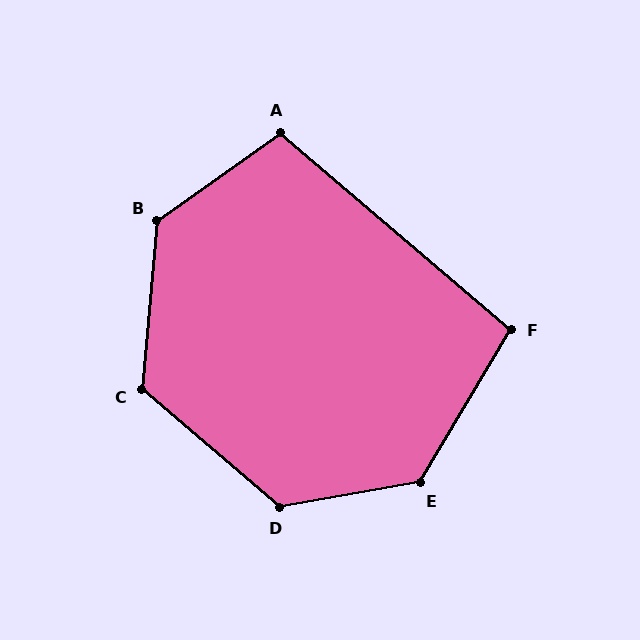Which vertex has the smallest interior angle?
F, at approximately 100 degrees.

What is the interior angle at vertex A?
Approximately 104 degrees (obtuse).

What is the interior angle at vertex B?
Approximately 130 degrees (obtuse).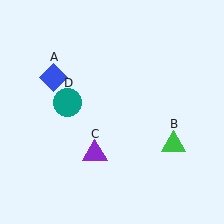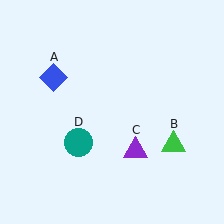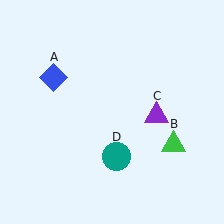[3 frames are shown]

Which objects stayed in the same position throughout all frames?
Blue diamond (object A) and green triangle (object B) remained stationary.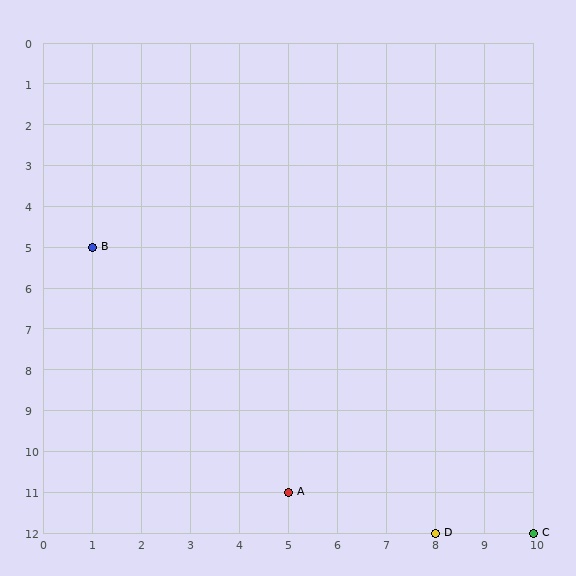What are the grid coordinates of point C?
Point C is at grid coordinates (10, 12).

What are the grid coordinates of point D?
Point D is at grid coordinates (8, 12).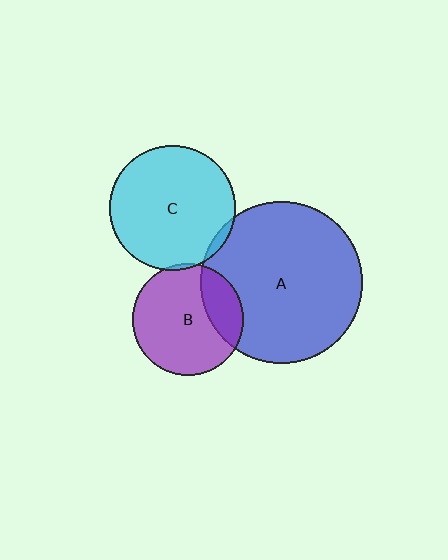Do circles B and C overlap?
Yes.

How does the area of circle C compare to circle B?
Approximately 1.3 times.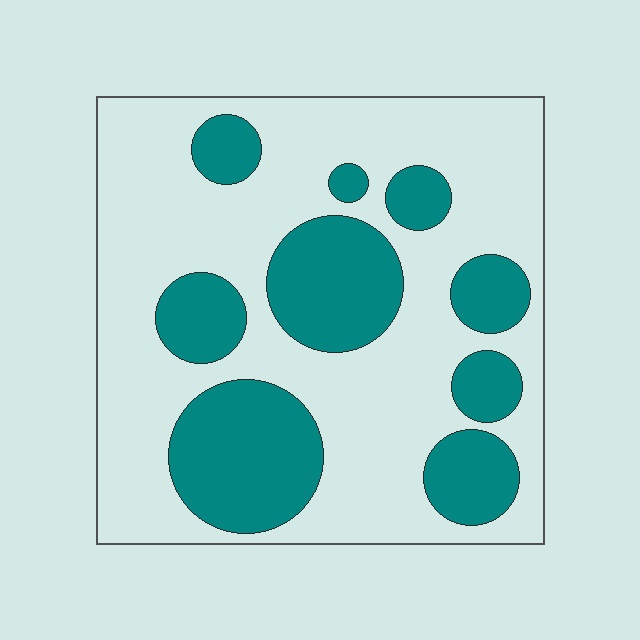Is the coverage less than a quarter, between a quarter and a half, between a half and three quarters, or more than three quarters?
Between a quarter and a half.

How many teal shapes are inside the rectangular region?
9.